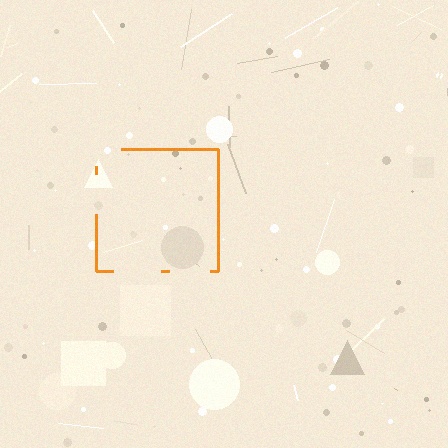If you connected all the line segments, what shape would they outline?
They would outline a square.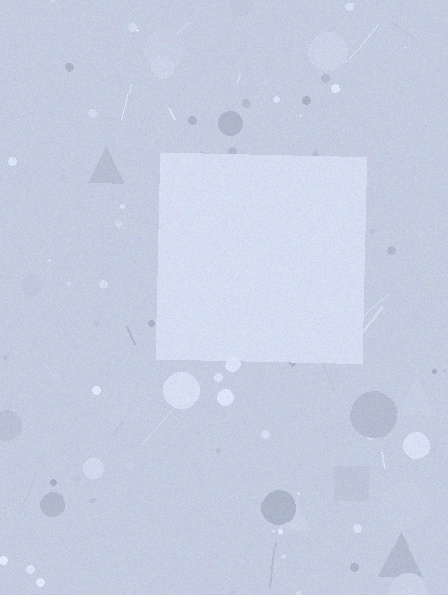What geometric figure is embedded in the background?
A square is embedded in the background.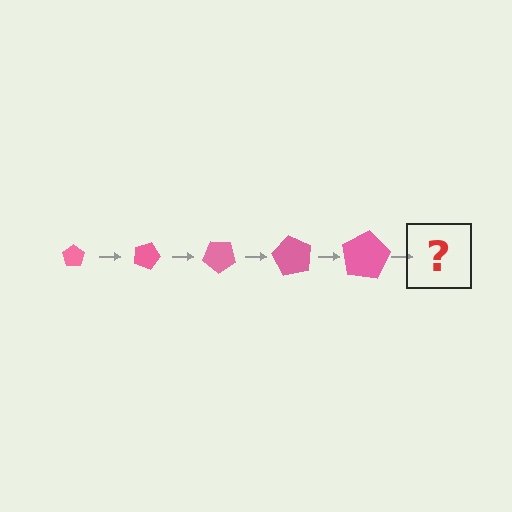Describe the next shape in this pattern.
It should be a pentagon, larger than the previous one and rotated 100 degrees from the start.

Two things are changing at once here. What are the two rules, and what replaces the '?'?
The two rules are that the pentagon grows larger each step and it rotates 20 degrees each step. The '?' should be a pentagon, larger than the previous one and rotated 100 degrees from the start.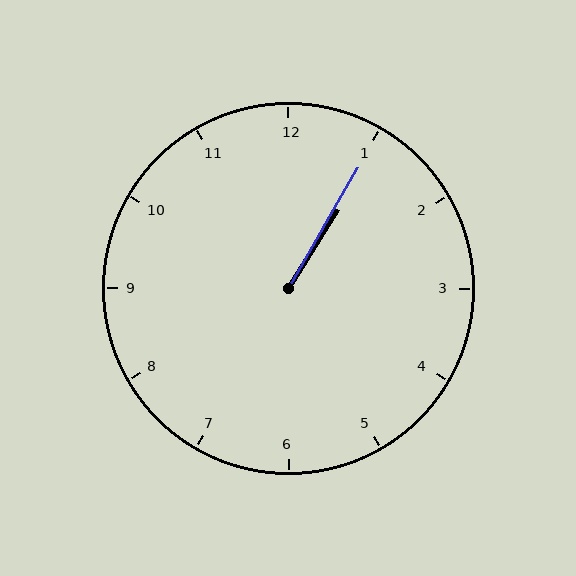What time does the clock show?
1:05.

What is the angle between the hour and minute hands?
Approximately 2 degrees.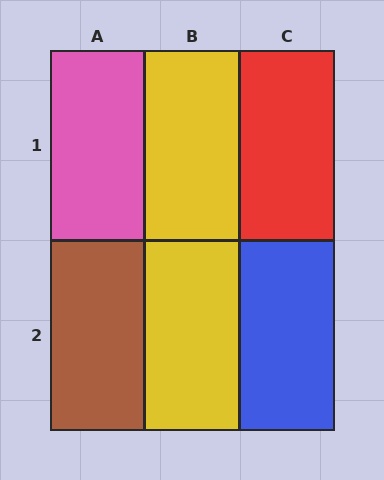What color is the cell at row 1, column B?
Yellow.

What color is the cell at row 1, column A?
Pink.